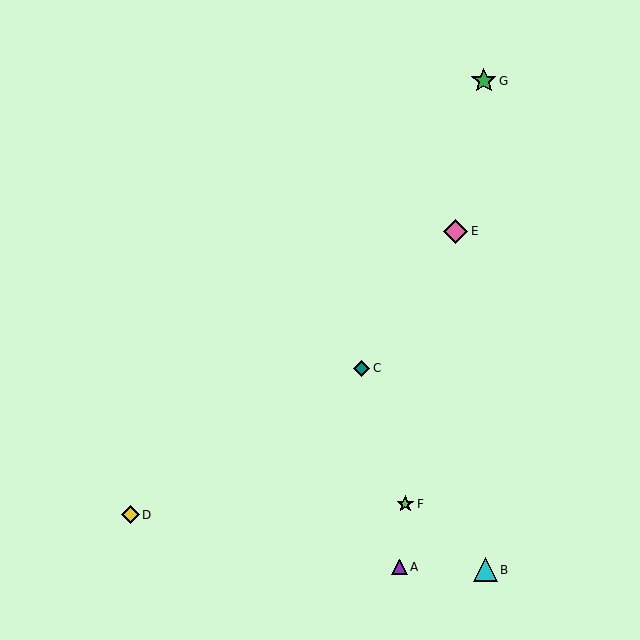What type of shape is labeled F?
Shape F is a lime star.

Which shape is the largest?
The green star (labeled G) is the largest.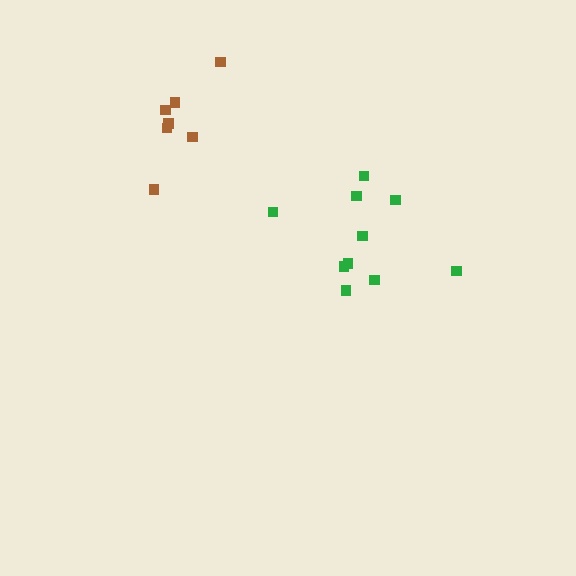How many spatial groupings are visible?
There are 2 spatial groupings.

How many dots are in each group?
Group 1: 10 dots, Group 2: 7 dots (17 total).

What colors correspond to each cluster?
The clusters are colored: green, brown.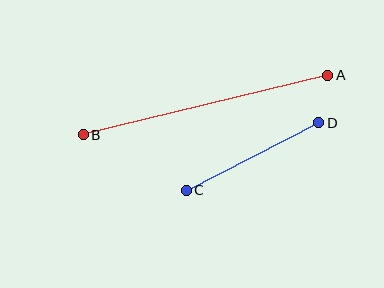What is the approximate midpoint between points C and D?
The midpoint is at approximately (253, 156) pixels.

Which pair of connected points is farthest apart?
Points A and B are farthest apart.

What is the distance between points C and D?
The distance is approximately 149 pixels.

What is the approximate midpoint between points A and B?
The midpoint is at approximately (206, 105) pixels.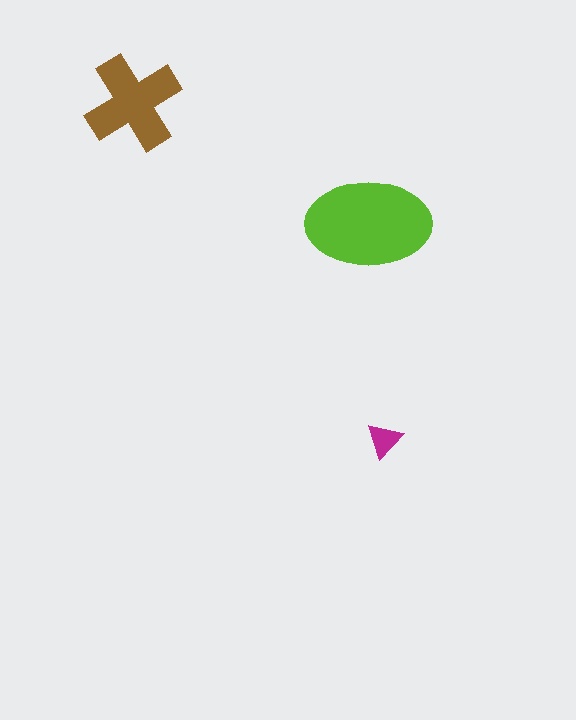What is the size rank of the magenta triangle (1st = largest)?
3rd.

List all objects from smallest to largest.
The magenta triangle, the brown cross, the lime ellipse.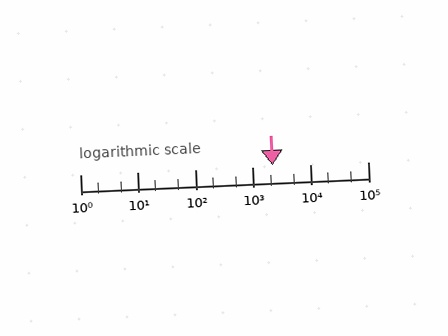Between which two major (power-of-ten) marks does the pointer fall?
The pointer is between 1000 and 10000.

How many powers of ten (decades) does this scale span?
The scale spans 5 decades, from 1 to 100000.